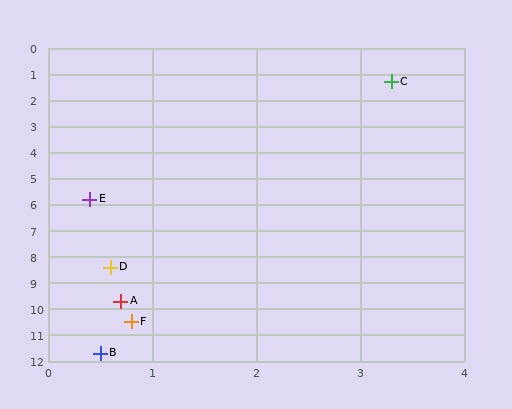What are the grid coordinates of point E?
Point E is at approximately (0.4, 5.8).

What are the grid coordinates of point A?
Point A is at approximately (0.7, 9.7).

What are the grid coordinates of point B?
Point B is at approximately (0.5, 11.7).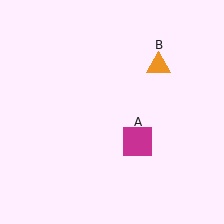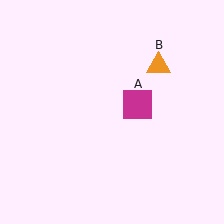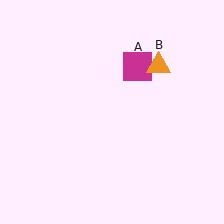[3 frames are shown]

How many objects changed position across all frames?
1 object changed position: magenta square (object A).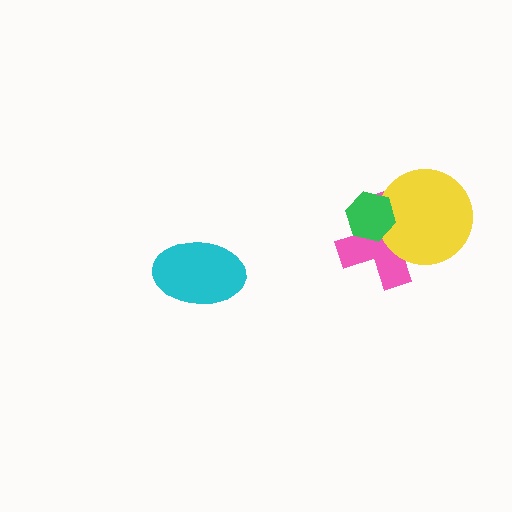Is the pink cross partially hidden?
Yes, it is partially covered by another shape.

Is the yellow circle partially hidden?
Yes, it is partially covered by another shape.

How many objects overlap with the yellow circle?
2 objects overlap with the yellow circle.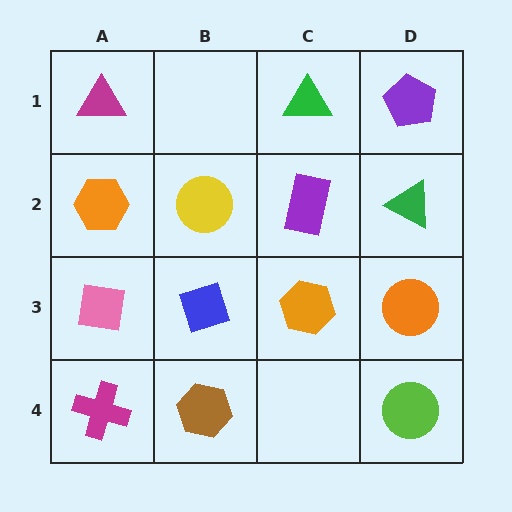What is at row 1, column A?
A magenta triangle.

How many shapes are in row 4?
3 shapes.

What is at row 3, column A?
A pink square.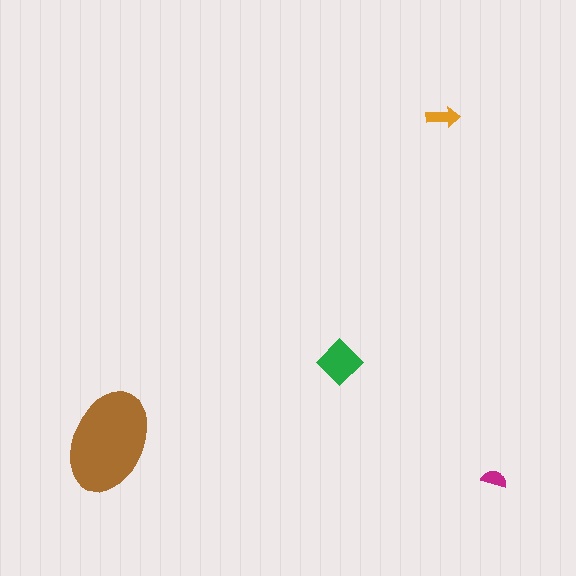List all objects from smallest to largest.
The magenta semicircle, the orange arrow, the green diamond, the brown ellipse.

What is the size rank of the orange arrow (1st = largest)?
3rd.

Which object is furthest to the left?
The brown ellipse is leftmost.